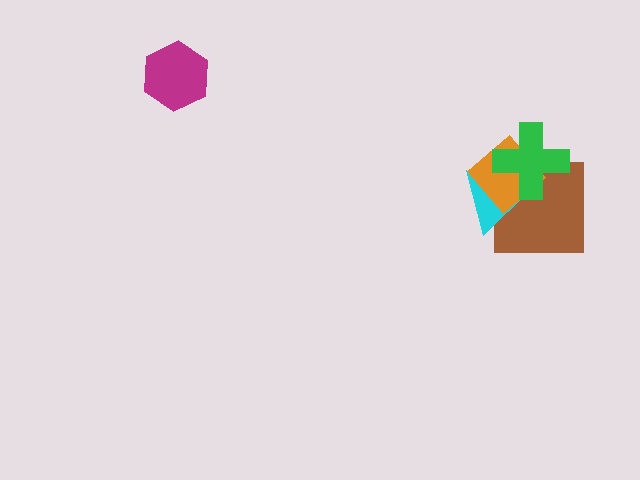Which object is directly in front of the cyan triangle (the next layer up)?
The orange diamond is directly in front of the cyan triangle.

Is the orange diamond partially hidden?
Yes, it is partially covered by another shape.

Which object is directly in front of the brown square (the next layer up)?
The cyan triangle is directly in front of the brown square.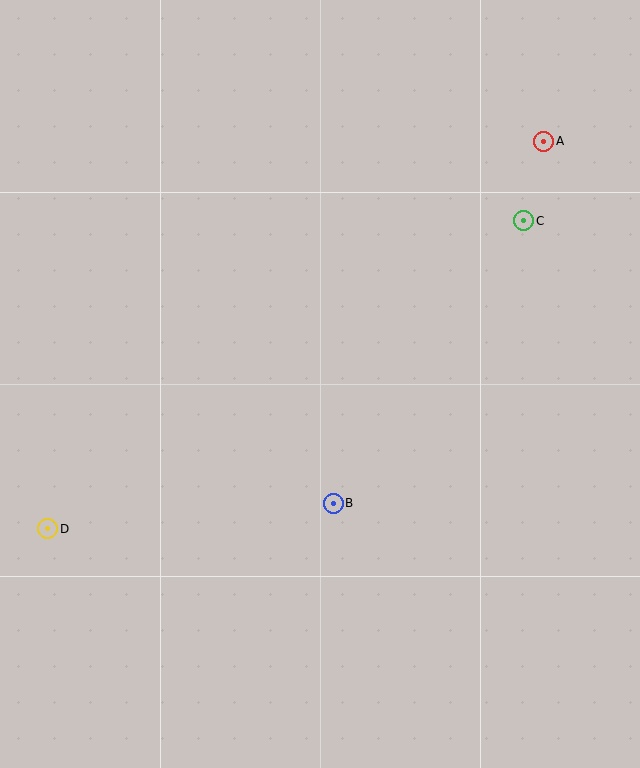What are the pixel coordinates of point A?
Point A is at (544, 141).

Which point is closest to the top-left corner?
Point D is closest to the top-left corner.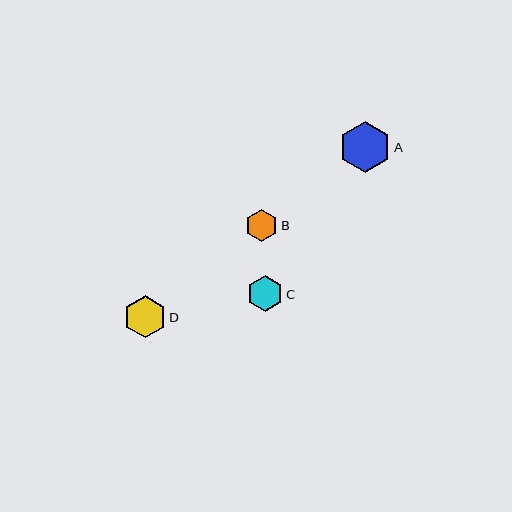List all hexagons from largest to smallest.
From largest to smallest: A, D, C, B.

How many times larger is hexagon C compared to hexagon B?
Hexagon C is approximately 1.1 times the size of hexagon B.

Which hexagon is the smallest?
Hexagon B is the smallest with a size of approximately 32 pixels.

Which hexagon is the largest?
Hexagon A is the largest with a size of approximately 51 pixels.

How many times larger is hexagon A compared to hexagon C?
Hexagon A is approximately 1.4 times the size of hexagon C.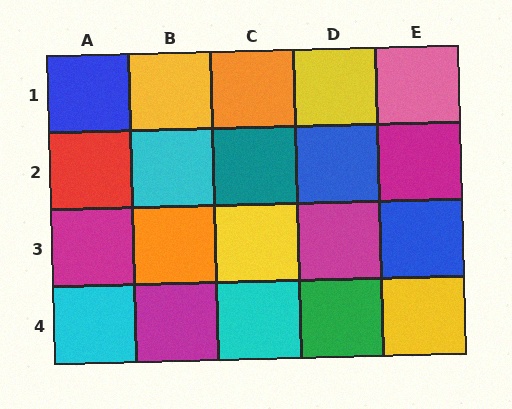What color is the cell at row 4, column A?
Cyan.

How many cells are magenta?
4 cells are magenta.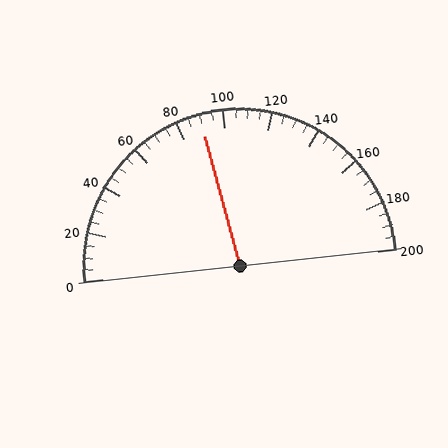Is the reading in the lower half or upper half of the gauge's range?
The reading is in the lower half of the range (0 to 200).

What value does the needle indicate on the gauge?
The needle indicates approximately 90.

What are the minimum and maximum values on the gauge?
The gauge ranges from 0 to 200.